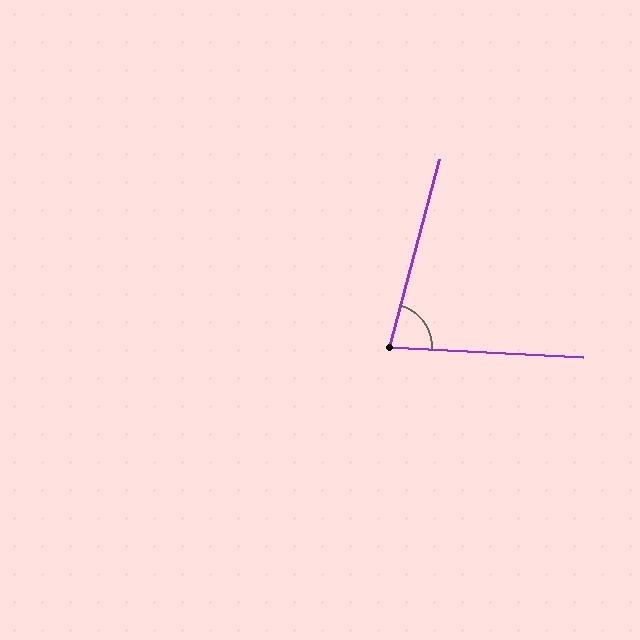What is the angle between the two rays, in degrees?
Approximately 78 degrees.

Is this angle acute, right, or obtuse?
It is acute.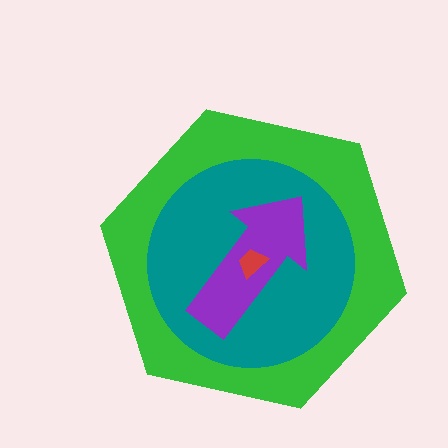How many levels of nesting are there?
4.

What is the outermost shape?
The green hexagon.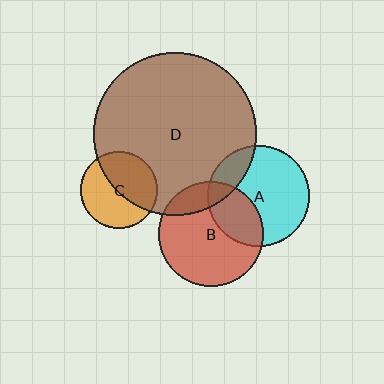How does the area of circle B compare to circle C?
Approximately 1.8 times.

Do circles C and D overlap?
Yes.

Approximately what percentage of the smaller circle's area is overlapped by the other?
Approximately 50%.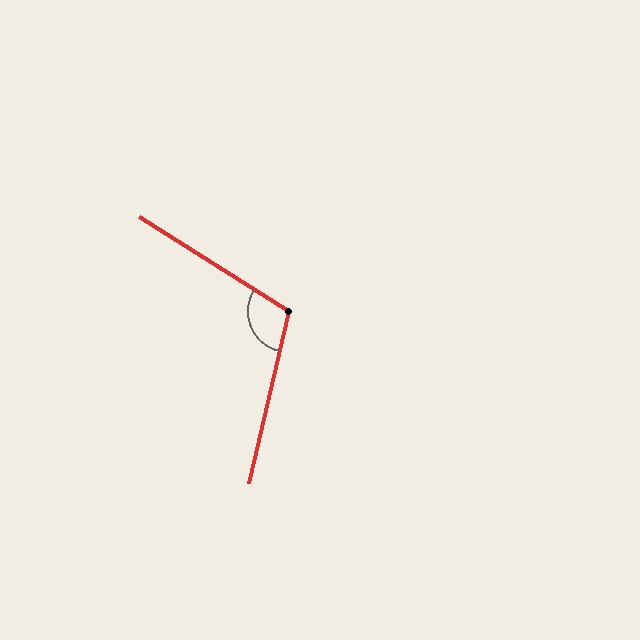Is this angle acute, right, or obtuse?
It is obtuse.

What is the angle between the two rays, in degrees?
Approximately 109 degrees.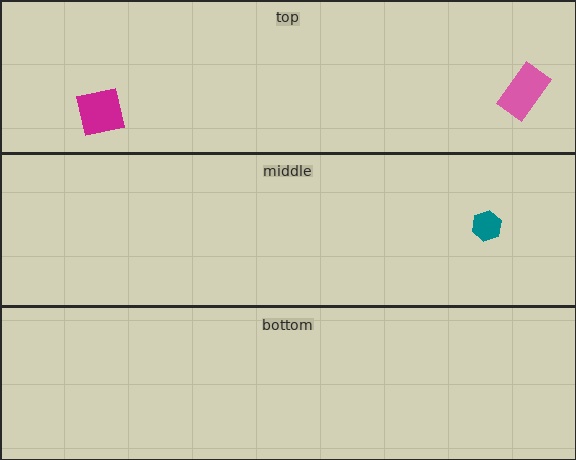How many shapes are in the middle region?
1.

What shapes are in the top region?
The pink rectangle, the magenta square.